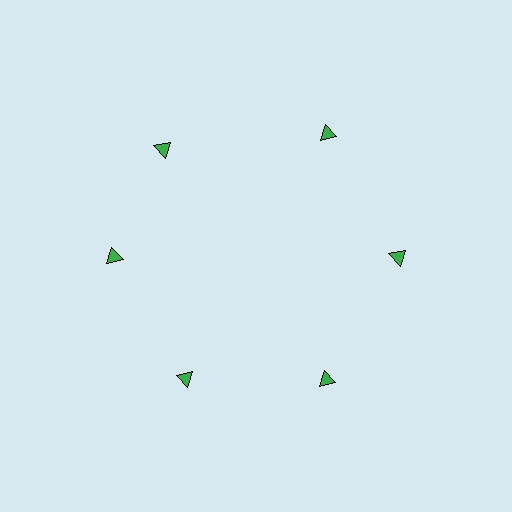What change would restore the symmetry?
The symmetry would be restored by rotating it back into even spacing with its neighbors so that all 6 triangles sit at equal angles and equal distance from the center.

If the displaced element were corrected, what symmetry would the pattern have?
It would have 6-fold rotational symmetry — the pattern would map onto itself every 60 degrees.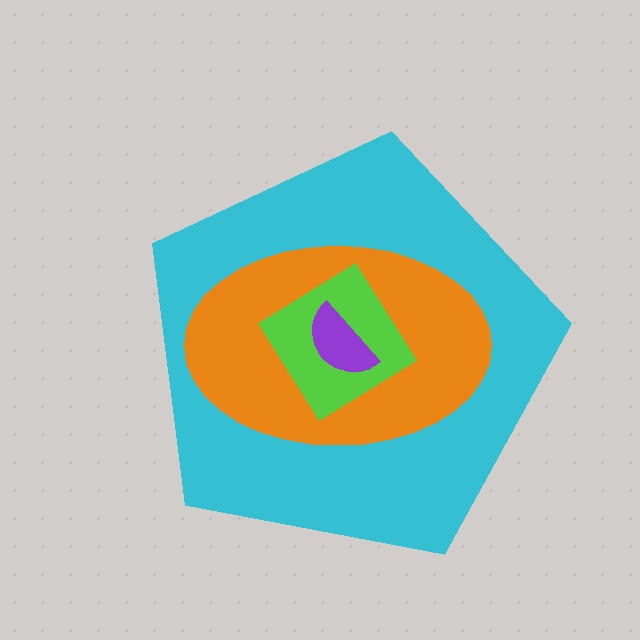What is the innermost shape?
The purple semicircle.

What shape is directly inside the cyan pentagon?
The orange ellipse.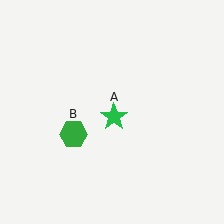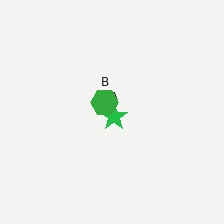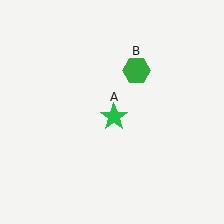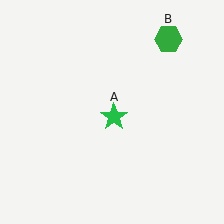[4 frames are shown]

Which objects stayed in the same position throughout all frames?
Green star (object A) remained stationary.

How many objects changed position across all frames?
1 object changed position: green hexagon (object B).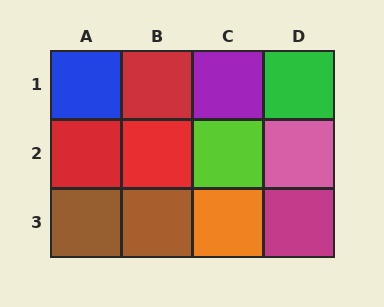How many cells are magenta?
1 cell is magenta.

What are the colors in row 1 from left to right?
Blue, red, purple, green.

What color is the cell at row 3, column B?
Brown.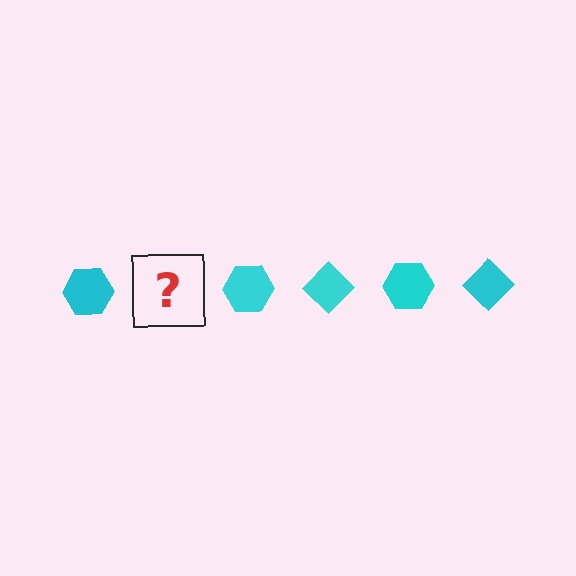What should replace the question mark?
The question mark should be replaced with a cyan diamond.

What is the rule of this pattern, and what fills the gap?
The rule is that the pattern cycles through hexagon, diamond shapes in cyan. The gap should be filled with a cyan diamond.